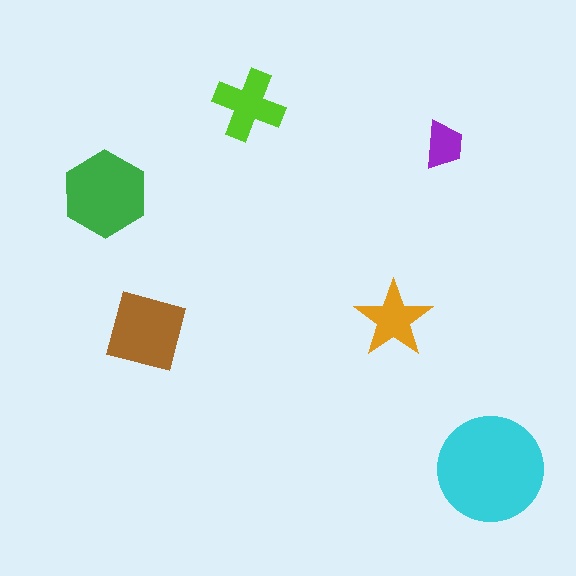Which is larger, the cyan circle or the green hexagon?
The cyan circle.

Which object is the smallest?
The purple trapezoid.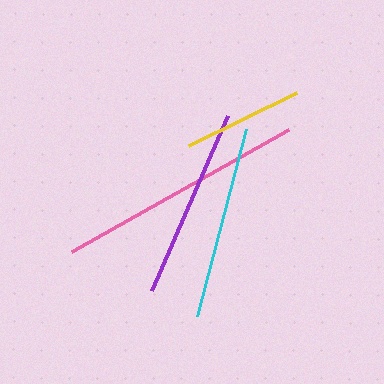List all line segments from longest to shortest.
From longest to shortest: pink, cyan, purple, yellow.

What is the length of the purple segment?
The purple segment is approximately 191 pixels long.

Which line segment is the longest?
The pink line is the longest at approximately 249 pixels.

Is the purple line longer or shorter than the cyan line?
The cyan line is longer than the purple line.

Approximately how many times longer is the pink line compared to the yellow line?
The pink line is approximately 2.1 times the length of the yellow line.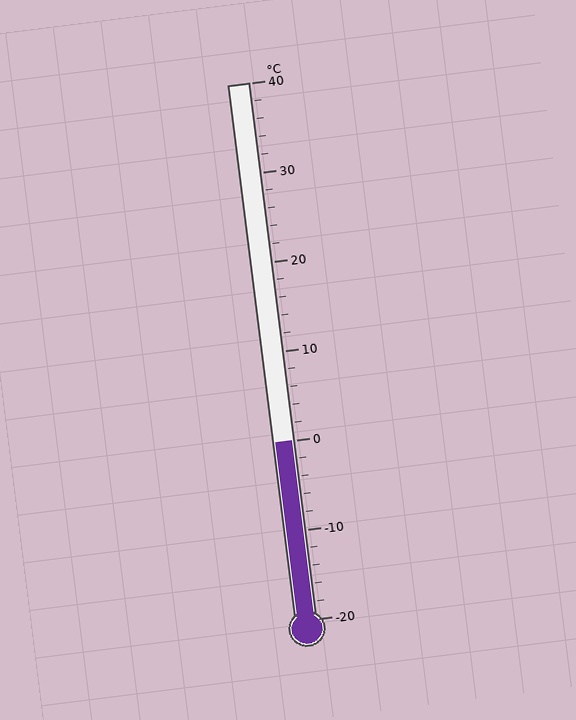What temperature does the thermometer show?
The thermometer shows approximately 0°C.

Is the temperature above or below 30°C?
The temperature is below 30°C.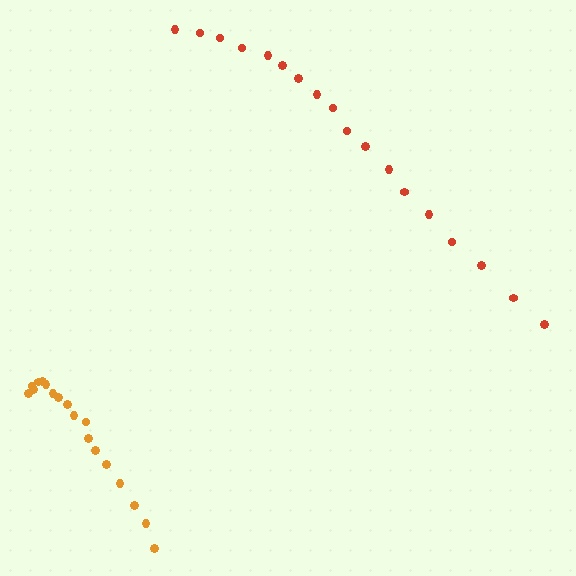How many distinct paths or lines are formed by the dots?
There are 2 distinct paths.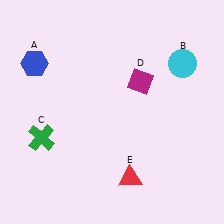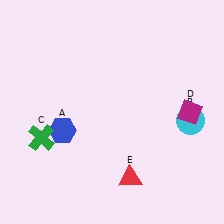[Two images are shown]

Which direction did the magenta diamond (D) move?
The magenta diamond (D) moved right.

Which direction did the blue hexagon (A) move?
The blue hexagon (A) moved down.